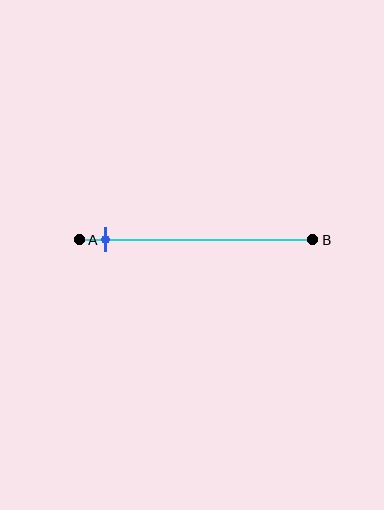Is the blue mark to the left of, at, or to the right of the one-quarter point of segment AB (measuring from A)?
The blue mark is to the left of the one-quarter point of segment AB.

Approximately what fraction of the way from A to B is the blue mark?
The blue mark is approximately 10% of the way from A to B.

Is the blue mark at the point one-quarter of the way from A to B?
No, the mark is at about 10% from A, not at the 25% one-quarter point.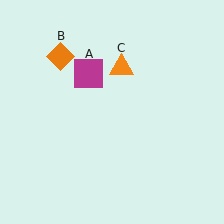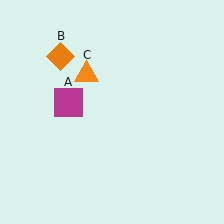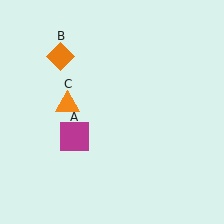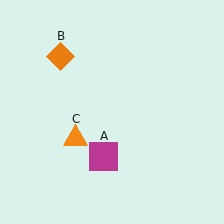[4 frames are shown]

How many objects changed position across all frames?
2 objects changed position: magenta square (object A), orange triangle (object C).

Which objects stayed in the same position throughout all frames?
Orange diamond (object B) remained stationary.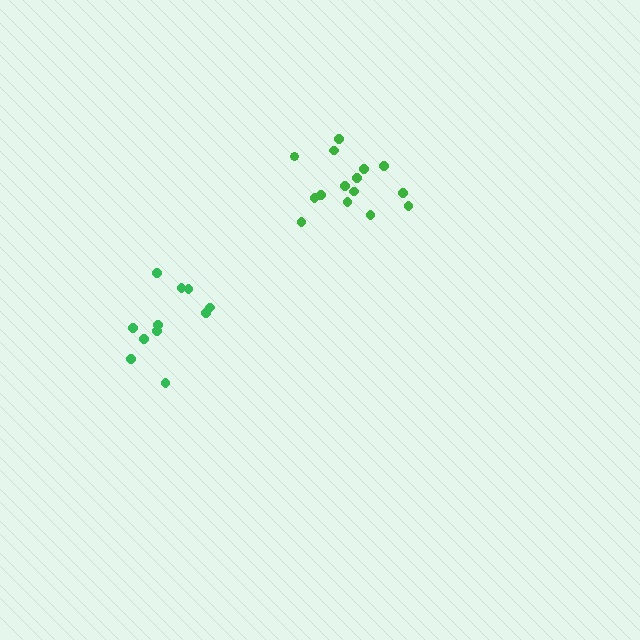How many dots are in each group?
Group 1: 15 dots, Group 2: 11 dots (26 total).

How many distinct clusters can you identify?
There are 2 distinct clusters.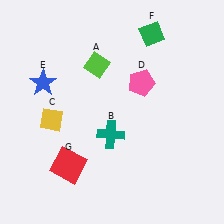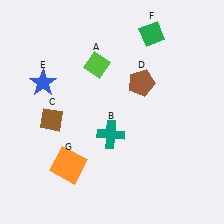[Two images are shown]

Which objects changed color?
C changed from yellow to brown. D changed from pink to brown. G changed from red to orange.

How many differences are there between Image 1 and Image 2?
There are 3 differences between the two images.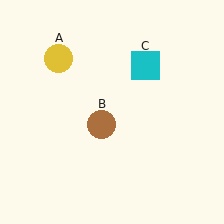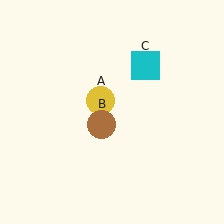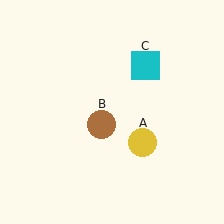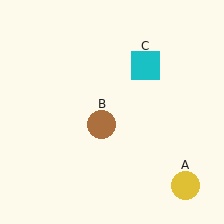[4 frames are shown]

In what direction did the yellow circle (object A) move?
The yellow circle (object A) moved down and to the right.